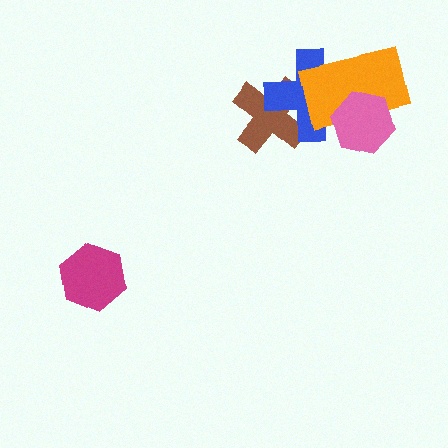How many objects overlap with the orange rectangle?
2 objects overlap with the orange rectangle.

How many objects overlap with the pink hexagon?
2 objects overlap with the pink hexagon.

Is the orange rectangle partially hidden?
Yes, it is partially covered by another shape.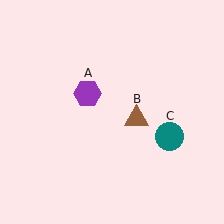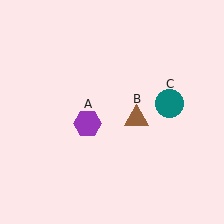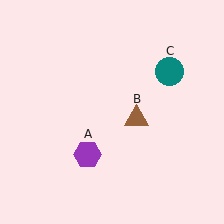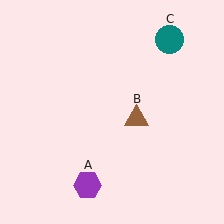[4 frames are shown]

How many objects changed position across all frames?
2 objects changed position: purple hexagon (object A), teal circle (object C).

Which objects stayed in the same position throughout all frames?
Brown triangle (object B) remained stationary.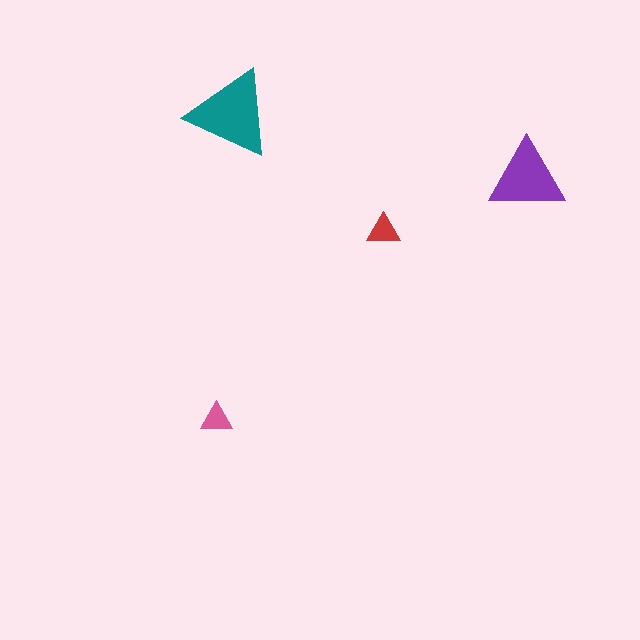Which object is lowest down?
The pink triangle is bottommost.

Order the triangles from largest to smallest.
the teal one, the purple one, the red one, the pink one.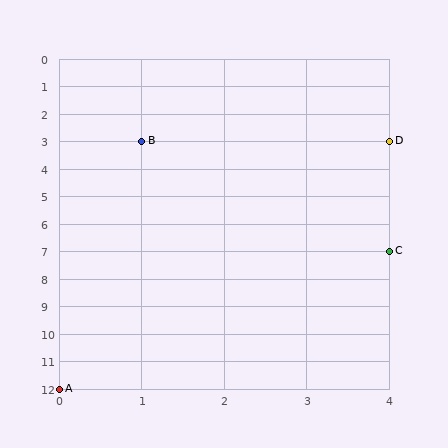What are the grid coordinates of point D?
Point D is at grid coordinates (4, 3).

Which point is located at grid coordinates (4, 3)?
Point D is at (4, 3).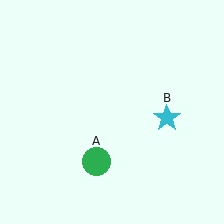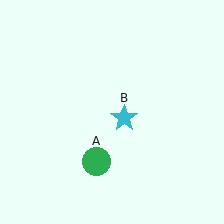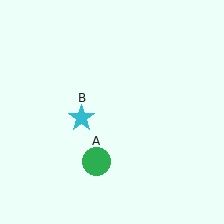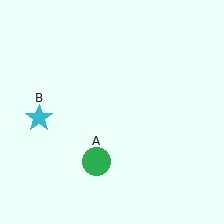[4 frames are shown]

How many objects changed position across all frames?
1 object changed position: cyan star (object B).